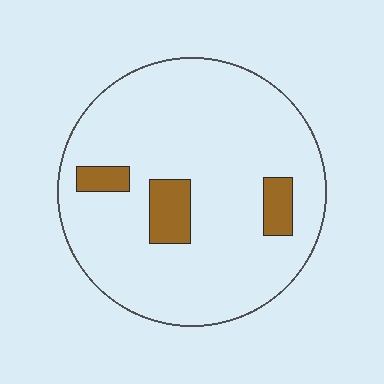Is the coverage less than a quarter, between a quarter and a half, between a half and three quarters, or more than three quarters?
Less than a quarter.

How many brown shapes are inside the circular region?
3.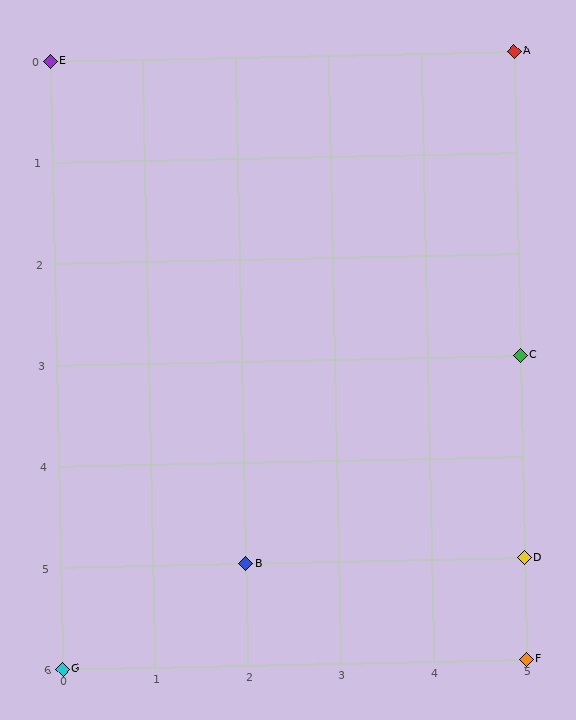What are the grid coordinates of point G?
Point G is at grid coordinates (0, 6).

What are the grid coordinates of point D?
Point D is at grid coordinates (5, 5).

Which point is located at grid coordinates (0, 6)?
Point G is at (0, 6).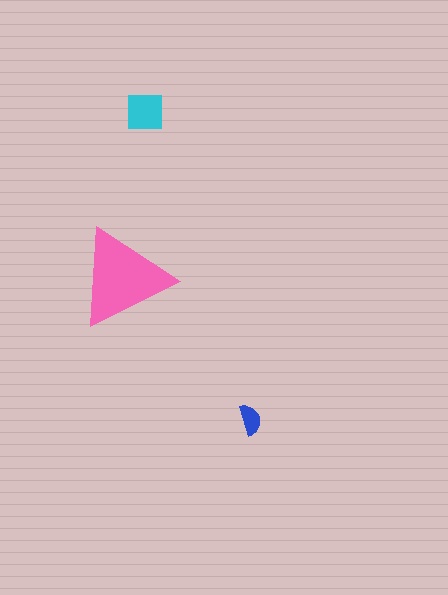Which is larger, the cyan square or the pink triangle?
The pink triangle.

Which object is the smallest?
The blue semicircle.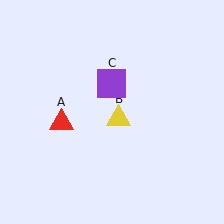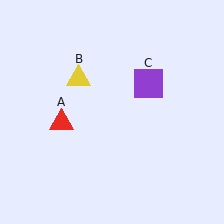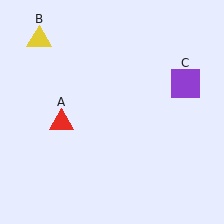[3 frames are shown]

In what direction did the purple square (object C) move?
The purple square (object C) moved right.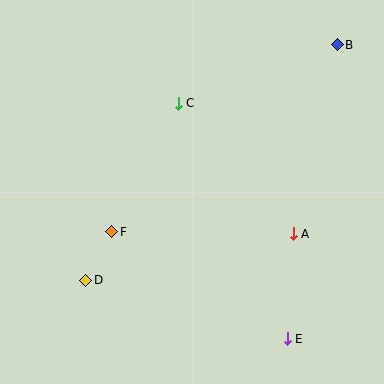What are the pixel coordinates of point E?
Point E is at (287, 339).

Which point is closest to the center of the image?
Point F at (112, 232) is closest to the center.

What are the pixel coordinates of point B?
Point B is at (337, 45).